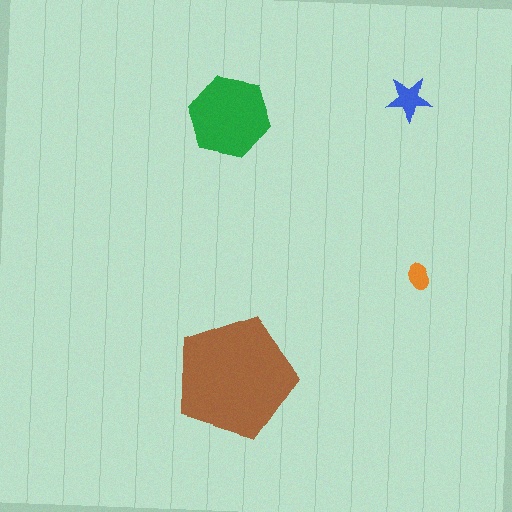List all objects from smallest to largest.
The orange ellipse, the blue star, the green hexagon, the brown pentagon.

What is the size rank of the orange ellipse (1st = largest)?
4th.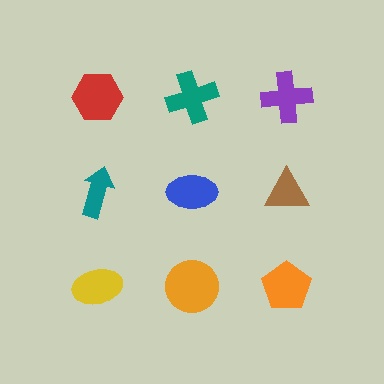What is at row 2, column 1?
A teal arrow.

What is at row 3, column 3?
An orange pentagon.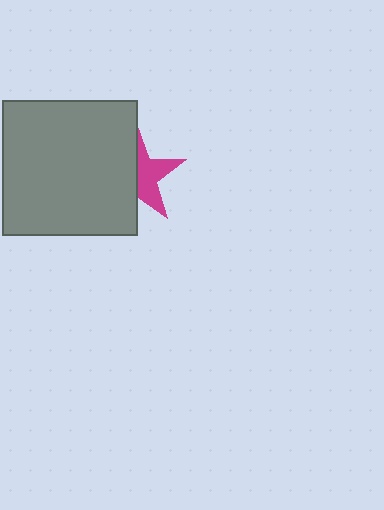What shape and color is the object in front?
The object in front is a gray square.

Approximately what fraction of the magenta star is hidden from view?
Roughly 52% of the magenta star is hidden behind the gray square.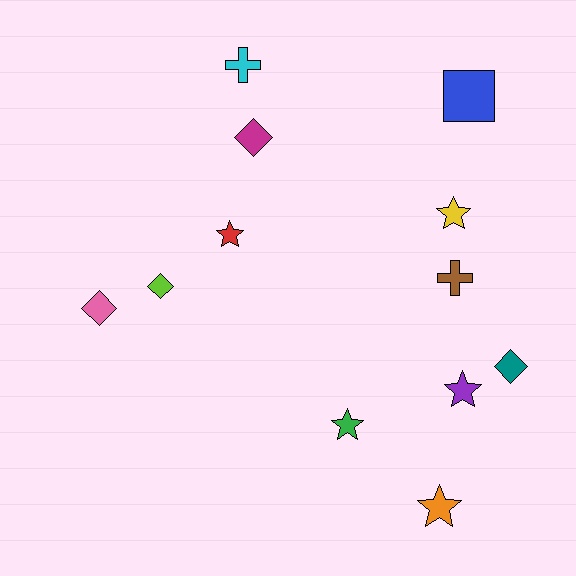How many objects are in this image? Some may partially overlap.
There are 12 objects.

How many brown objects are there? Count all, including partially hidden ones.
There is 1 brown object.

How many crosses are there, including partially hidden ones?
There are 2 crosses.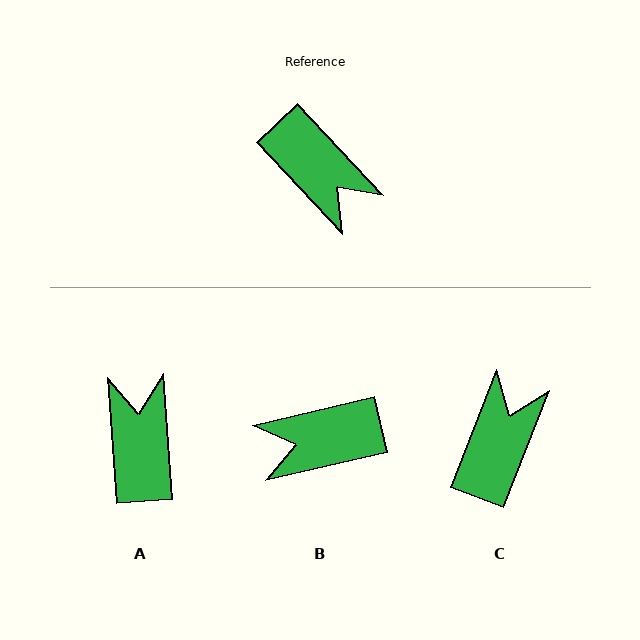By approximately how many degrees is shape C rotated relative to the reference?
Approximately 115 degrees counter-clockwise.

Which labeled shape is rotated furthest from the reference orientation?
A, about 140 degrees away.